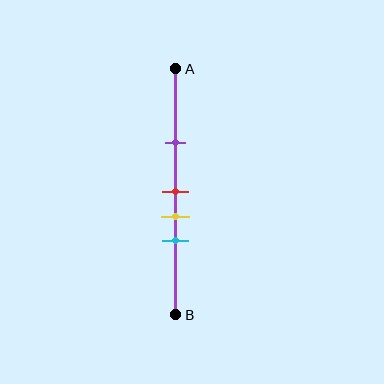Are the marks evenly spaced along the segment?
No, the marks are not evenly spaced.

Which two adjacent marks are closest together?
The red and yellow marks are the closest adjacent pair.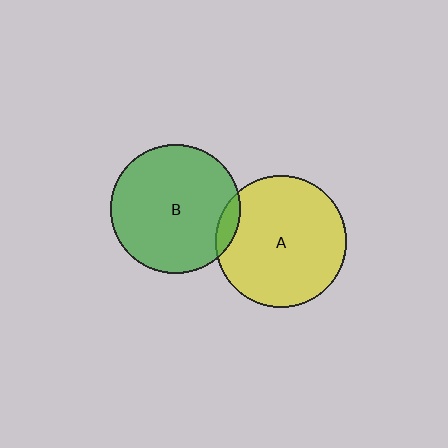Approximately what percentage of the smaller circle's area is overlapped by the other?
Approximately 5%.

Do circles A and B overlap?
Yes.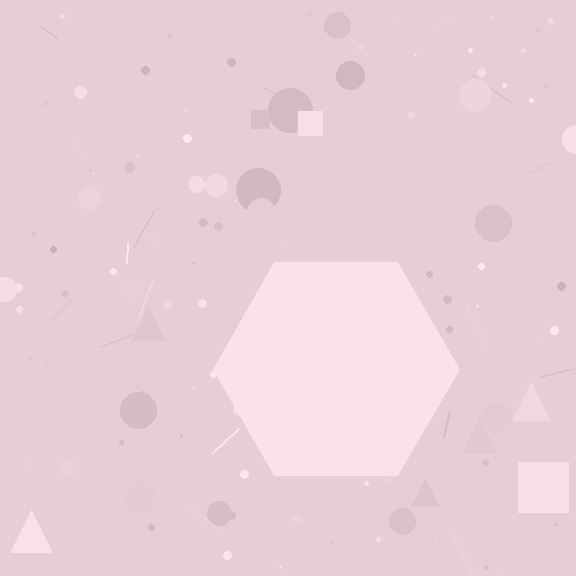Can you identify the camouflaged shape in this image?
The camouflaged shape is a hexagon.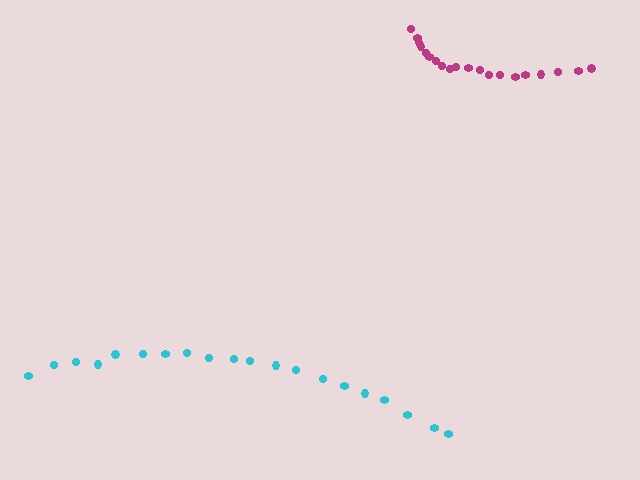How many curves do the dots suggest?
There are 2 distinct paths.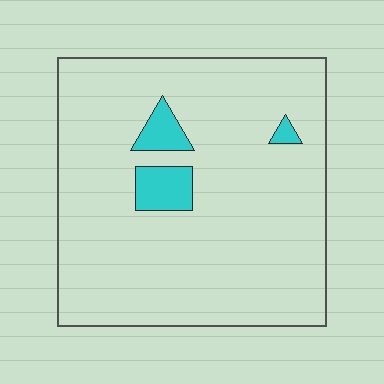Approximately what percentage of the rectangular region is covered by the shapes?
Approximately 5%.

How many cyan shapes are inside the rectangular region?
3.